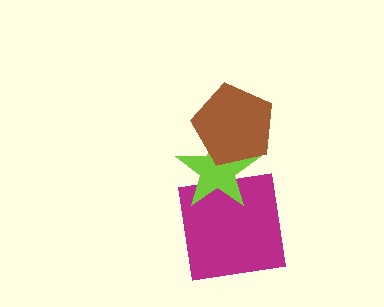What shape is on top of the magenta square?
The lime star is on top of the magenta square.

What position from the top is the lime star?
The lime star is 2nd from the top.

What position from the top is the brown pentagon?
The brown pentagon is 1st from the top.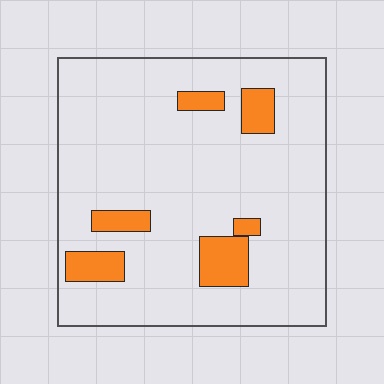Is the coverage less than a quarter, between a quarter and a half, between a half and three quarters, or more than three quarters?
Less than a quarter.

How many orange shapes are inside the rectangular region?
6.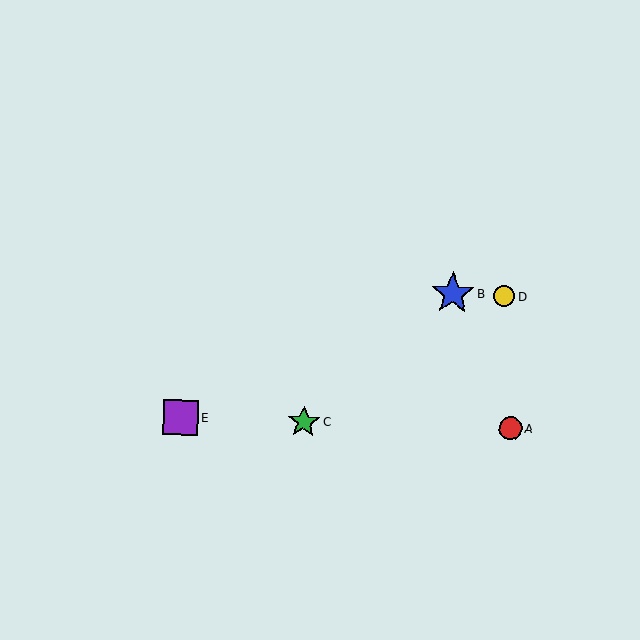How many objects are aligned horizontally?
3 objects (A, C, E) are aligned horizontally.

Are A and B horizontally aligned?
No, A is at y≈428 and B is at y≈294.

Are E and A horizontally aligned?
Yes, both are at y≈418.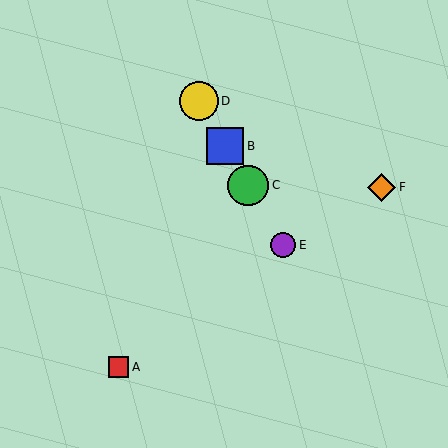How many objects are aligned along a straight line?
4 objects (B, C, D, E) are aligned along a straight line.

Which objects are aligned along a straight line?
Objects B, C, D, E are aligned along a straight line.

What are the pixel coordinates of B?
Object B is at (225, 146).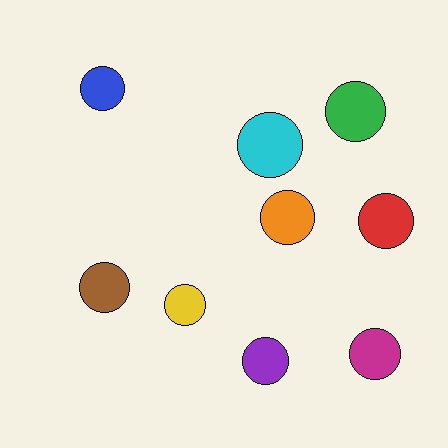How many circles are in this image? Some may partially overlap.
There are 9 circles.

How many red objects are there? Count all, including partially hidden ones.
There is 1 red object.